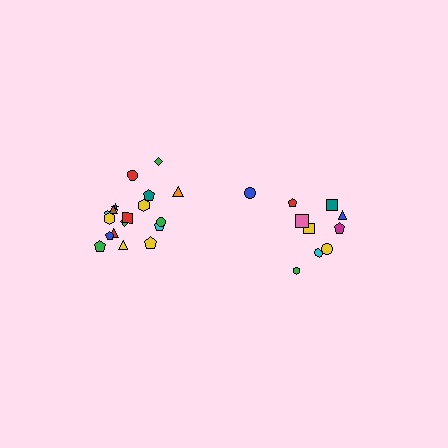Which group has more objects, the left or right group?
The left group.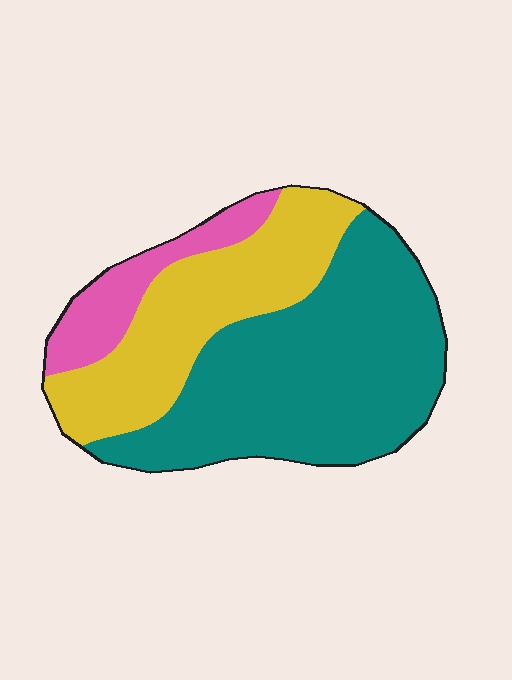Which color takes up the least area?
Pink, at roughly 15%.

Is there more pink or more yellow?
Yellow.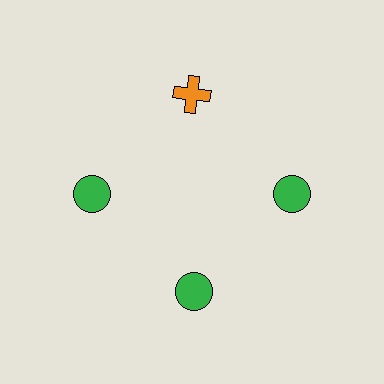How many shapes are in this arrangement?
There are 4 shapes arranged in a ring pattern.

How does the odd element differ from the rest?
It differs in both color (orange instead of green) and shape (cross instead of circle).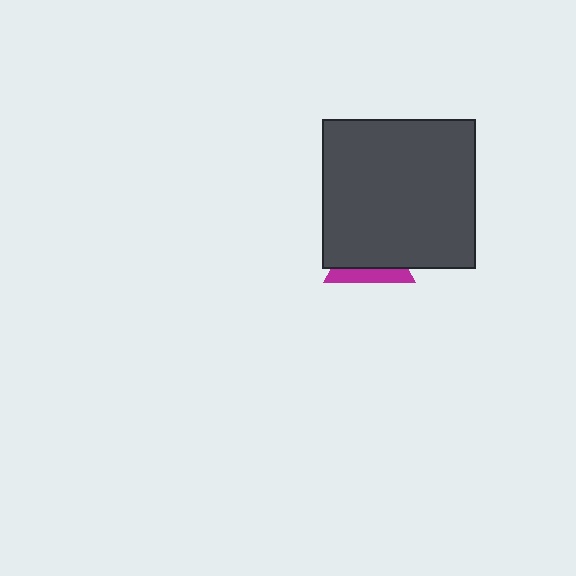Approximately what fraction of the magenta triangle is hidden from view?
Roughly 69% of the magenta triangle is hidden behind the dark gray rectangle.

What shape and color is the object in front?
The object in front is a dark gray rectangle.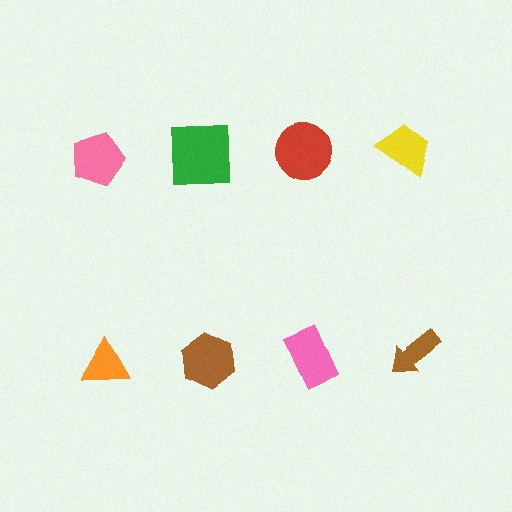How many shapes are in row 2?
4 shapes.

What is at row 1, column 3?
A red circle.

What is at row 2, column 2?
A brown hexagon.